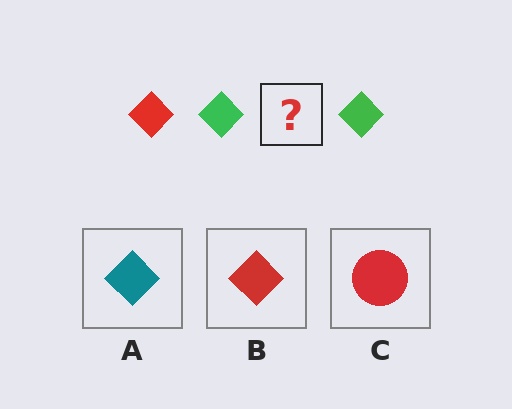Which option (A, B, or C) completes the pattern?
B.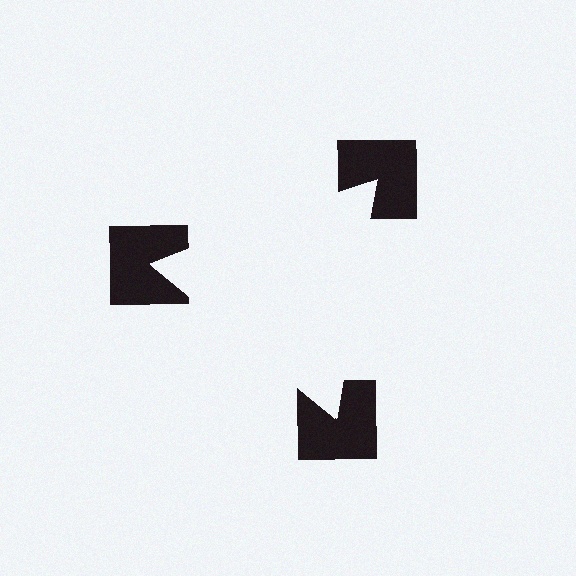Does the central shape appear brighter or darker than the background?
It typically appears slightly brighter than the background, even though no actual brightness change is drawn.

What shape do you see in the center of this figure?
An illusory triangle — its edges are inferred from the aligned wedge cuts in the notched squares, not physically drawn.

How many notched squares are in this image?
There are 3 — one at each vertex of the illusory triangle.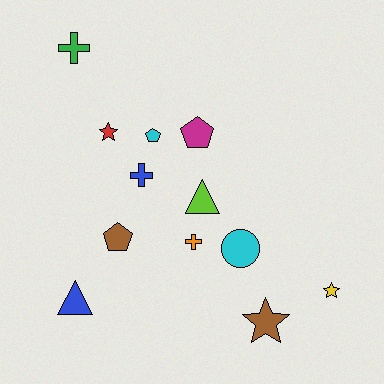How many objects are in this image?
There are 12 objects.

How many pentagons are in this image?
There are 3 pentagons.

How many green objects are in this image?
There is 1 green object.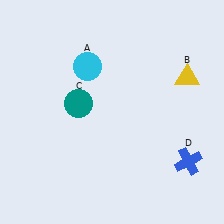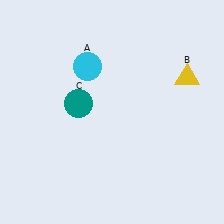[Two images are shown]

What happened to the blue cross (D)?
The blue cross (D) was removed in Image 2. It was in the bottom-right area of Image 1.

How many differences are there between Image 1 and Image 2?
There is 1 difference between the two images.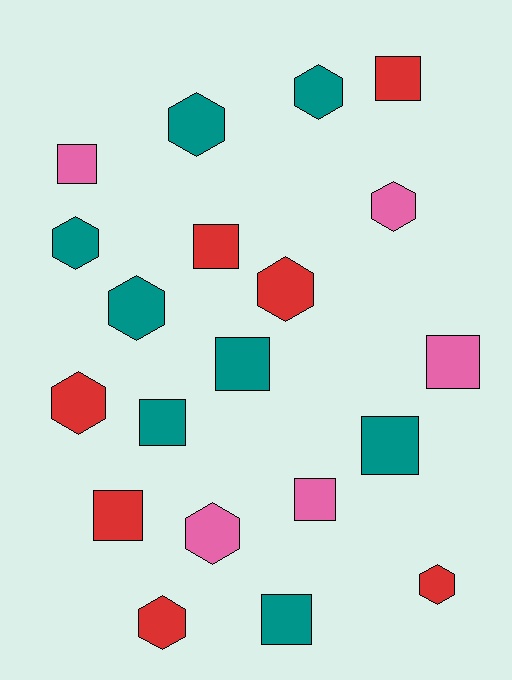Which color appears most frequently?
Teal, with 8 objects.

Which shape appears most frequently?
Hexagon, with 10 objects.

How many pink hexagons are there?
There are 2 pink hexagons.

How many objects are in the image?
There are 20 objects.